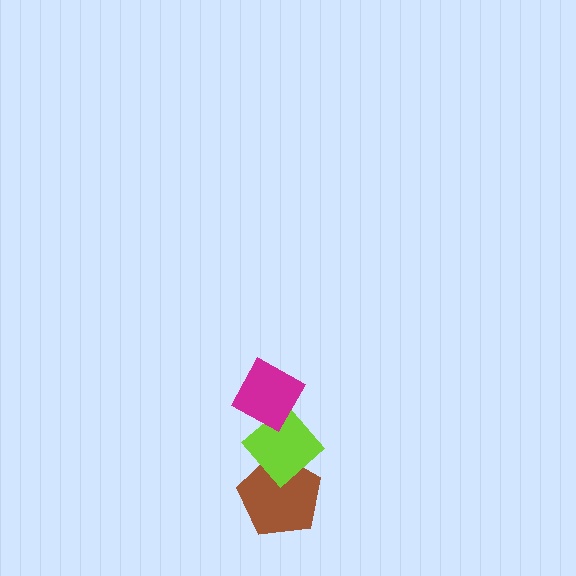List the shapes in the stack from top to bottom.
From top to bottom: the magenta diamond, the lime diamond, the brown pentagon.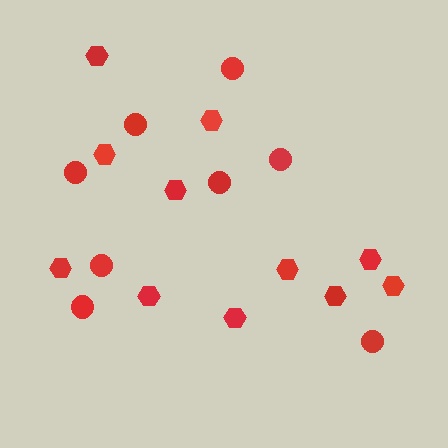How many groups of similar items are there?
There are 2 groups: one group of hexagons (11) and one group of circles (8).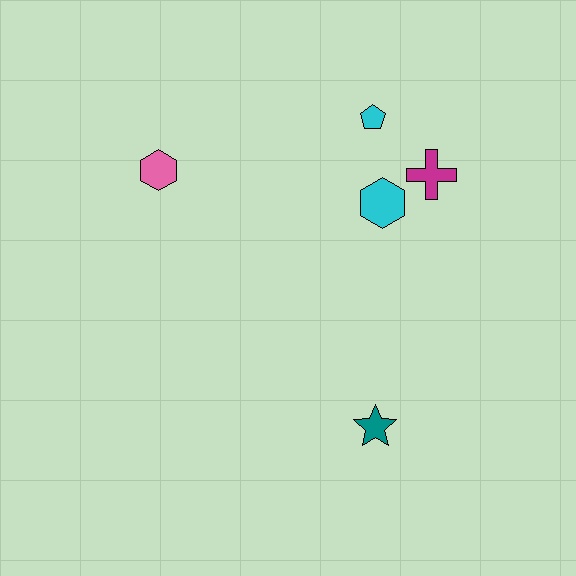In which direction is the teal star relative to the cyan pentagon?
The teal star is below the cyan pentagon.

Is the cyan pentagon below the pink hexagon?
No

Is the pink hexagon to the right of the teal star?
No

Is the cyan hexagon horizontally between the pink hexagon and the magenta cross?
Yes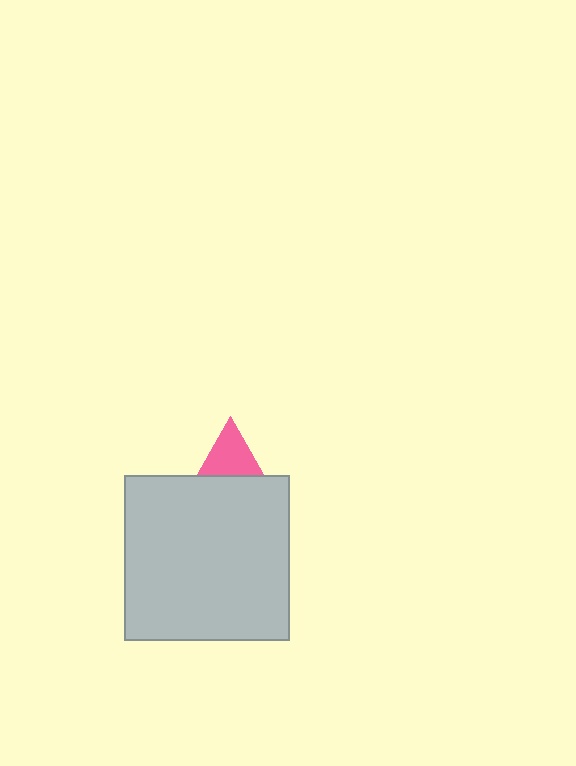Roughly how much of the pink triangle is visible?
About half of it is visible (roughly 56%).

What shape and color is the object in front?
The object in front is a light gray square.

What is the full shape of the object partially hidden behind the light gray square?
The partially hidden object is a pink triangle.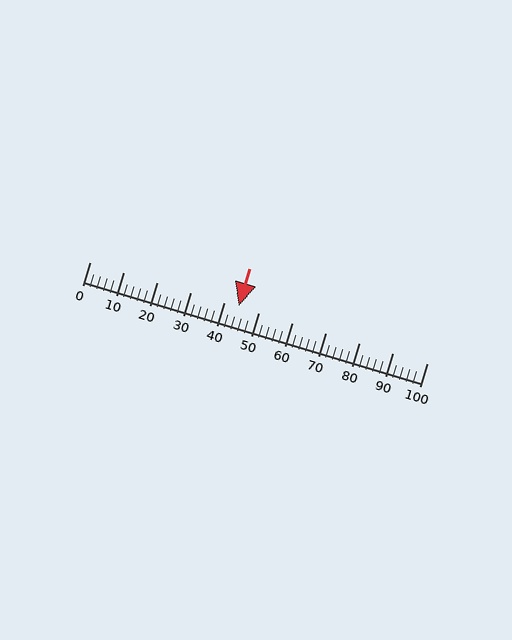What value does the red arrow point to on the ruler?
The red arrow points to approximately 44.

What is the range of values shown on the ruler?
The ruler shows values from 0 to 100.